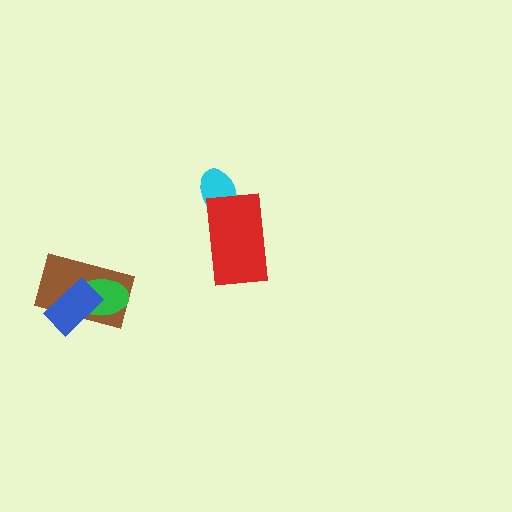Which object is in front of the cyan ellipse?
The red rectangle is in front of the cyan ellipse.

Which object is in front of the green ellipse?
The blue rectangle is in front of the green ellipse.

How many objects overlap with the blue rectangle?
2 objects overlap with the blue rectangle.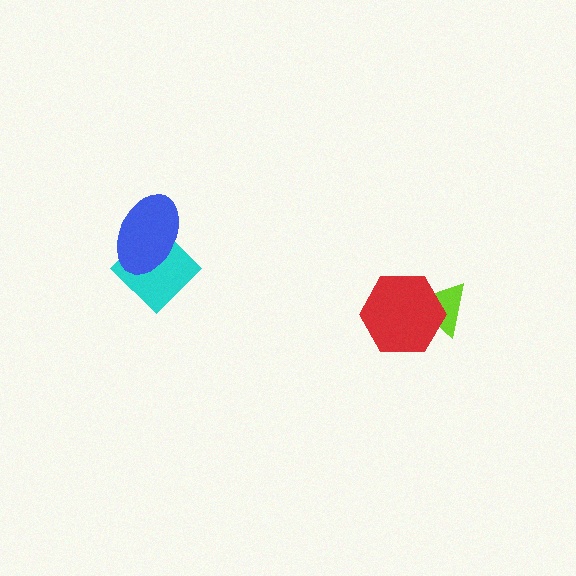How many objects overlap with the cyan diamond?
1 object overlaps with the cyan diamond.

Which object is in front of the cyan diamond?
The blue ellipse is in front of the cyan diamond.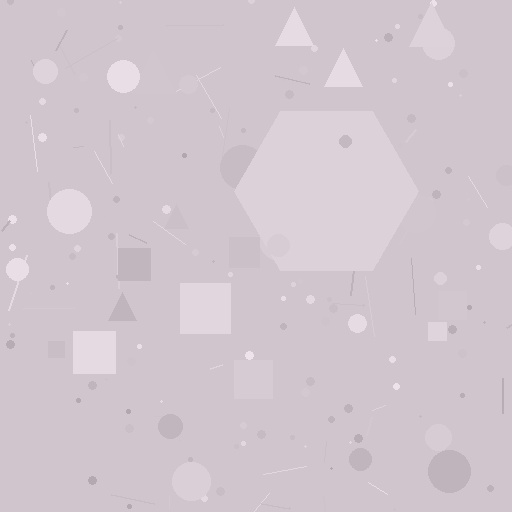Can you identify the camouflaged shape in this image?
The camouflaged shape is a hexagon.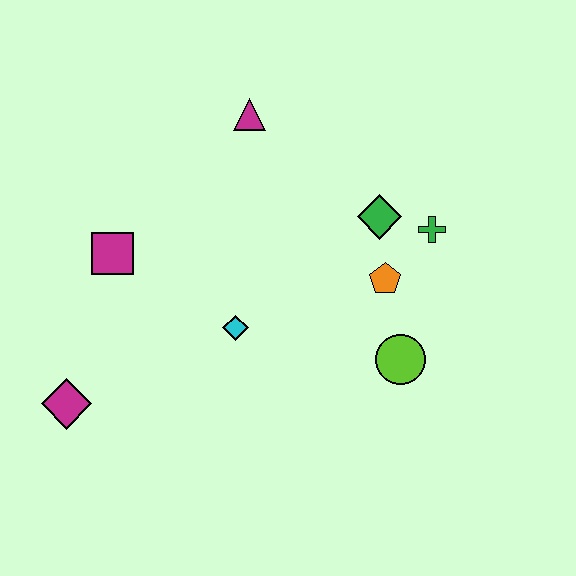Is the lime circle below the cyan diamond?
Yes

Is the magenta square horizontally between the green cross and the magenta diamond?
Yes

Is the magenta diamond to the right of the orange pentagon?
No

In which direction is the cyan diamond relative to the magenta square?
The cyan diamond is to the right of the magenta square.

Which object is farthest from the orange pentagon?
The magenta diamond is farthest from the orange pentagon.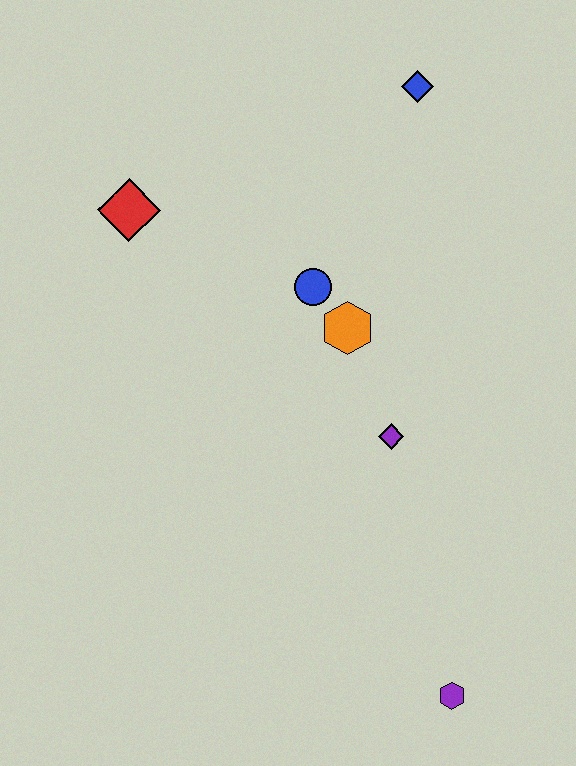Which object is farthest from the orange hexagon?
The purple hexagon is farthest from the orange hexagon.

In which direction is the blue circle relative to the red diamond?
The blue circle is to the right of the red diamond.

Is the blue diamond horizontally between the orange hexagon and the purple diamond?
No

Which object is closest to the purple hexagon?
The purple diamond is closest to the purple hexagon.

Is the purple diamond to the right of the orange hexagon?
Yes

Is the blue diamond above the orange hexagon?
Yes